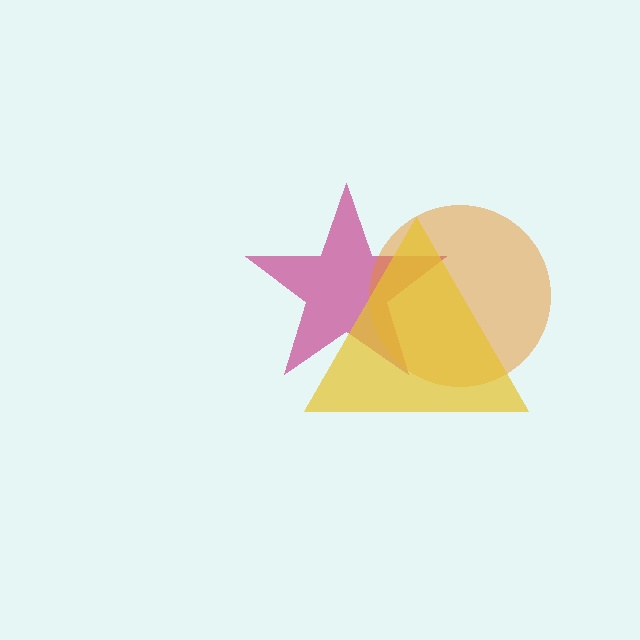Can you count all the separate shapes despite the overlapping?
Yes, there are 3 separate shapes.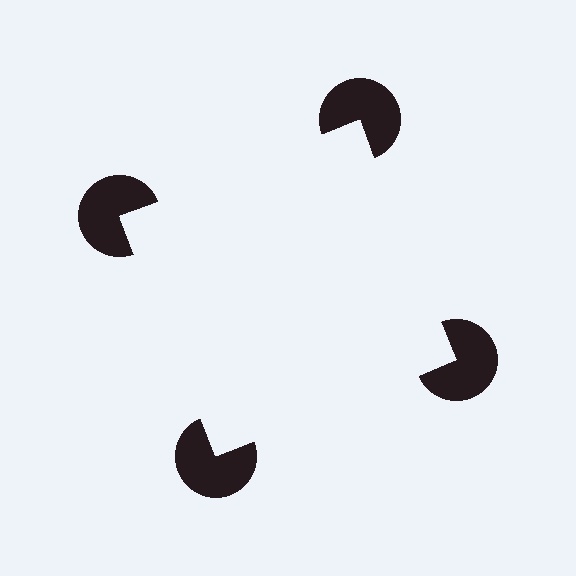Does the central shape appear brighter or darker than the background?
It typically appears slightly brighter than the background, even though no actual brightness change is drawn.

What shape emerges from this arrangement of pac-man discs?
An illusory square — its edges are inferred from the aligned wedge cuts in the pac-man discs, not physically drawn.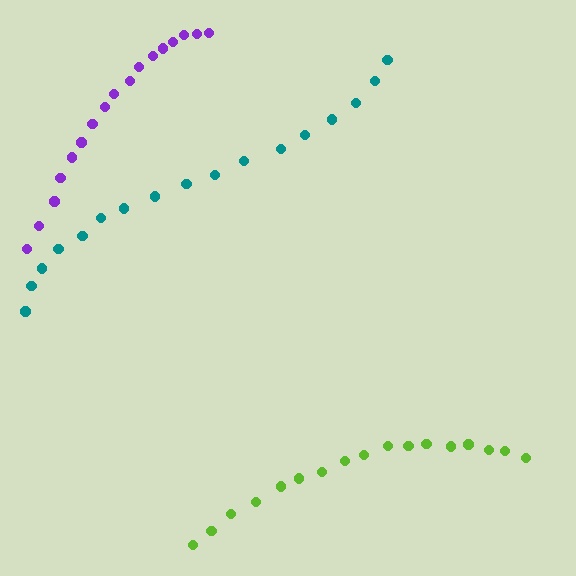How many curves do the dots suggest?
There are 3 distinct paths.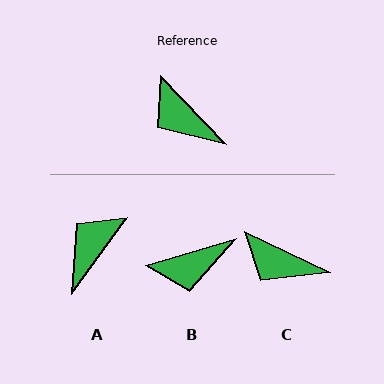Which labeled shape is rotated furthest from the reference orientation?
A, about 80 degrees away.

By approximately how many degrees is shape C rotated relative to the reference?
Approximately 21 degrees counter-clockwise.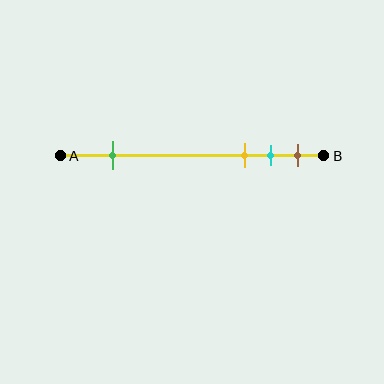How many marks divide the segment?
There are 4 marks dividing the segment.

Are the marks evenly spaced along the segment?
No, the marks are not evenly spaced.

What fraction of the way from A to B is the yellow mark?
The yellow mark is approximately 70% (0.7) of the way from A to B.